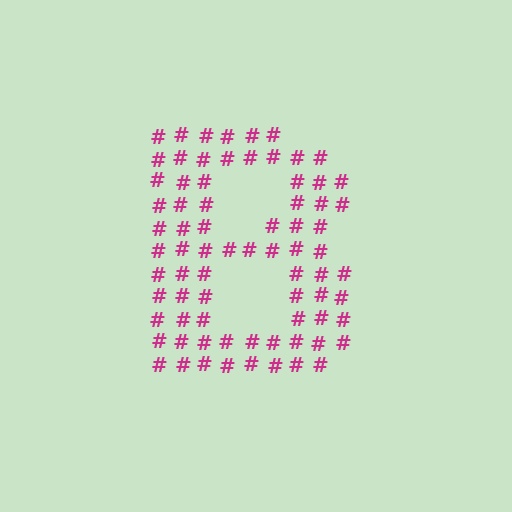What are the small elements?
The small elements are hash symbols.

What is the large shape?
The large shape is the letter B.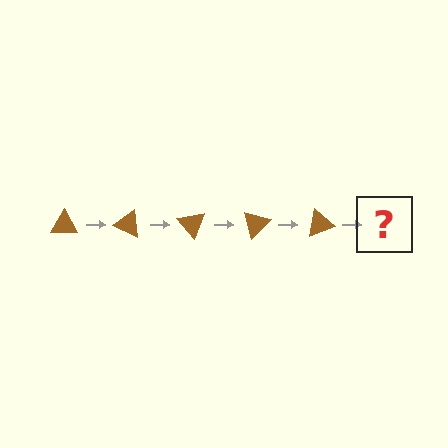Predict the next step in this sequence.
The next step is a brown triangle rotated 125 degrees.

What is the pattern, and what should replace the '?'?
The pattern is that the triangle rotates 25 degrees each step. The '?' should be a brown triangle rotated 125 degrees.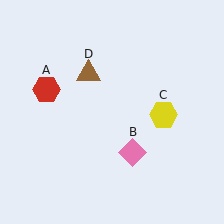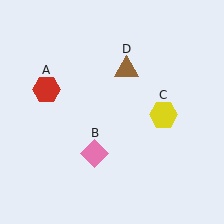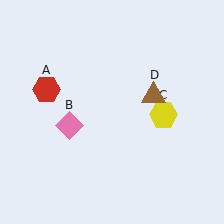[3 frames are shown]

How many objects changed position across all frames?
2 objects changed position: pink diamond (object B), brown triangle (object D).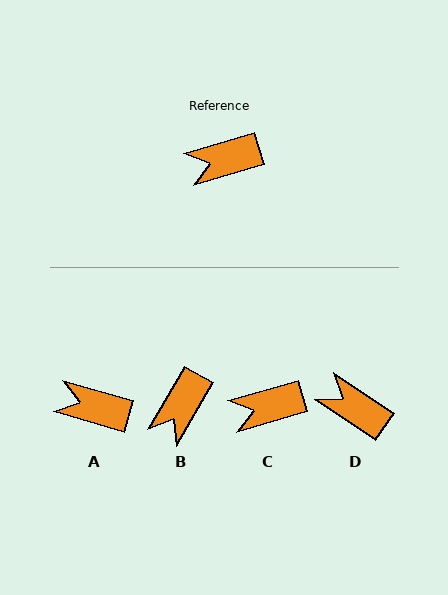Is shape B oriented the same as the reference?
No, it is off by about 43 degrees.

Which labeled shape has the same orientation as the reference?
C.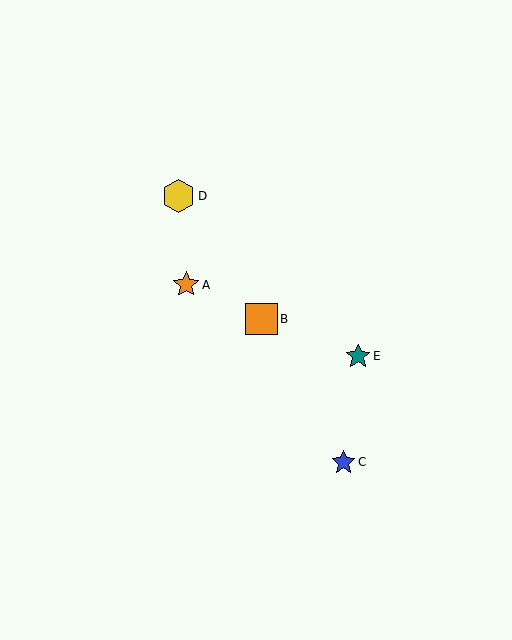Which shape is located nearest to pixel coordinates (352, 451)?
The blue star (labeled C) at (343, 462) is nearest to that location.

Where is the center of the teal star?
The center of the teal star is at (358, 356).